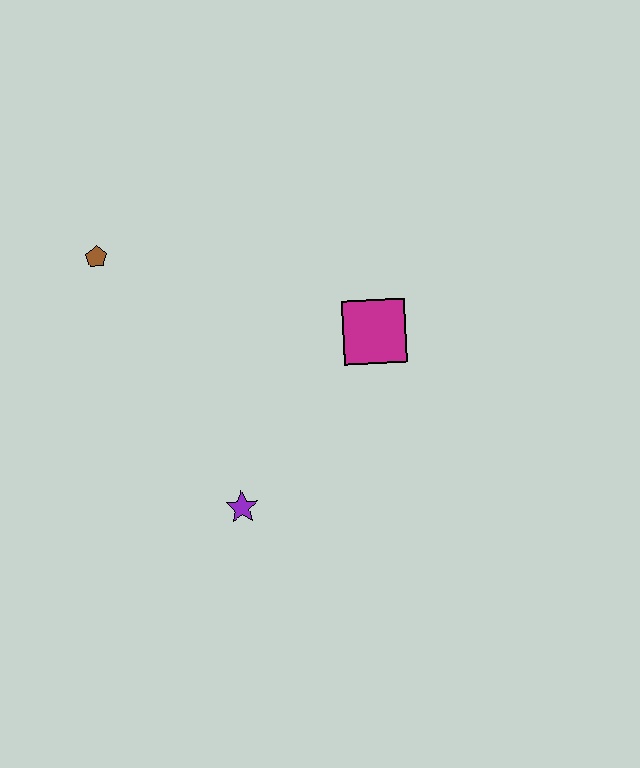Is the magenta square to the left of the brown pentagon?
No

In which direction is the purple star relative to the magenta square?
The purple star is below the magenta square.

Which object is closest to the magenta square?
The purple star is closest to the magenta square.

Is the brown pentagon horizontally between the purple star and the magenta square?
No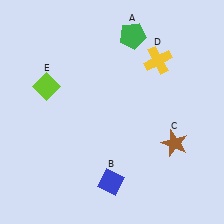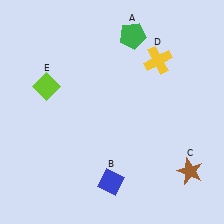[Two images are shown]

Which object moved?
The brown star (C) moved down.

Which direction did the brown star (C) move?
The brown star (C) moved down.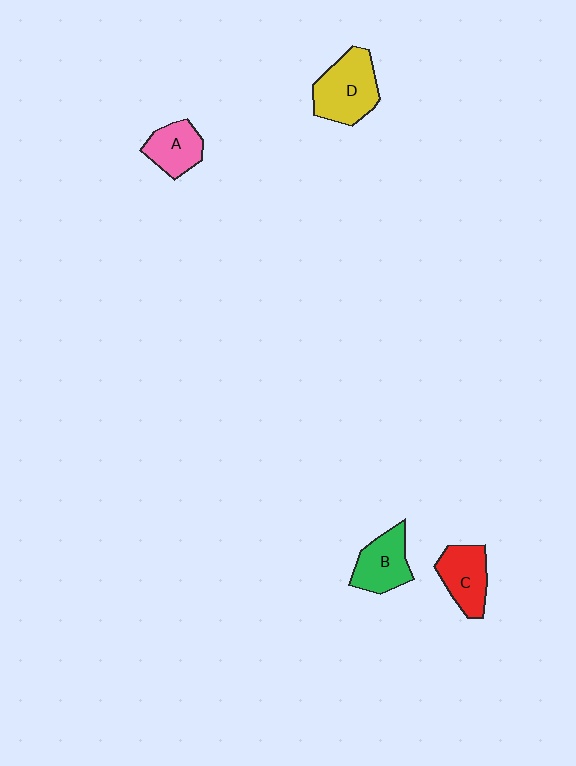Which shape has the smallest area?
Shape A (pink).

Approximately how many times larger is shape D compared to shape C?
Approximately 1.3 times.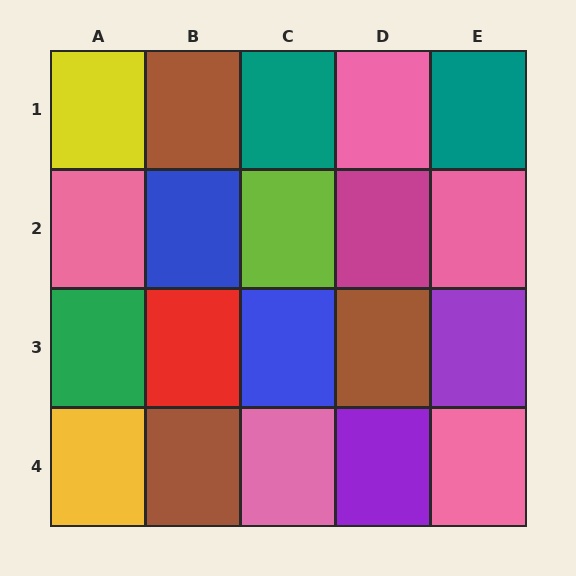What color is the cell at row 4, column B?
Brown.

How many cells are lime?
1 cell is lime.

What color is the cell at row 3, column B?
Red.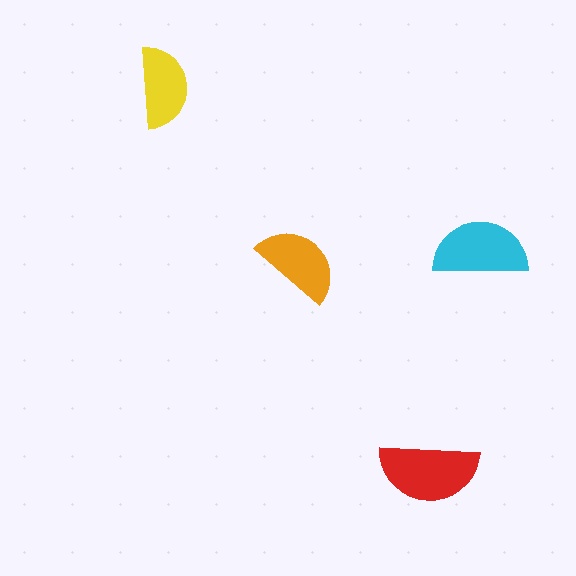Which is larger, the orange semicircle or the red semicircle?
The red one.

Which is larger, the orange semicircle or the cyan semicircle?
The cyan one.